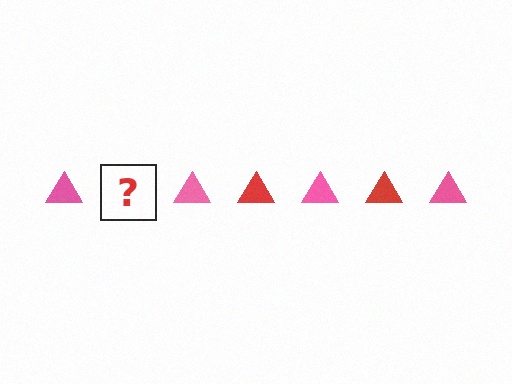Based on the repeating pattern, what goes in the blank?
The blank should be a red triangle.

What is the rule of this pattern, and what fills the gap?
The rule is that the pattern cycles through pink, red triangles. The gap should be filled with a red triangle.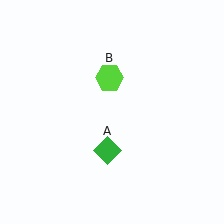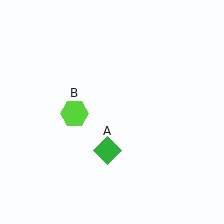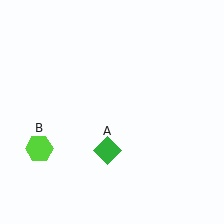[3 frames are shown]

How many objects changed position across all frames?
1 object changed position: lime hexagon (object B).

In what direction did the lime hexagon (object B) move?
The lime hexagon (object B) moved down and to the left.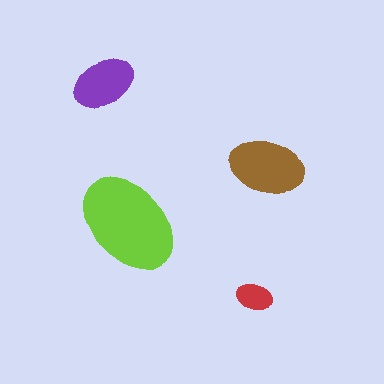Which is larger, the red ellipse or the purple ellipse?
The purple one.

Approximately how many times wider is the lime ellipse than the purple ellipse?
About 1.5 times wider.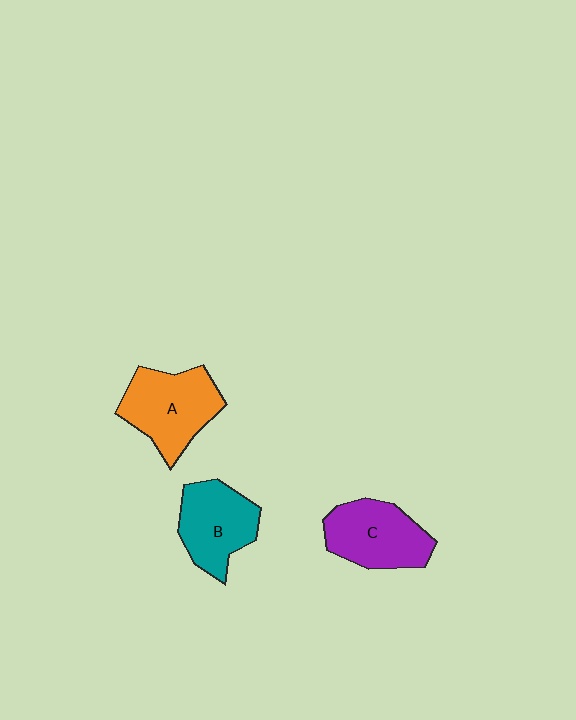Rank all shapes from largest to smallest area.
From largest to smallest: A (orange), C (purple), B (teal).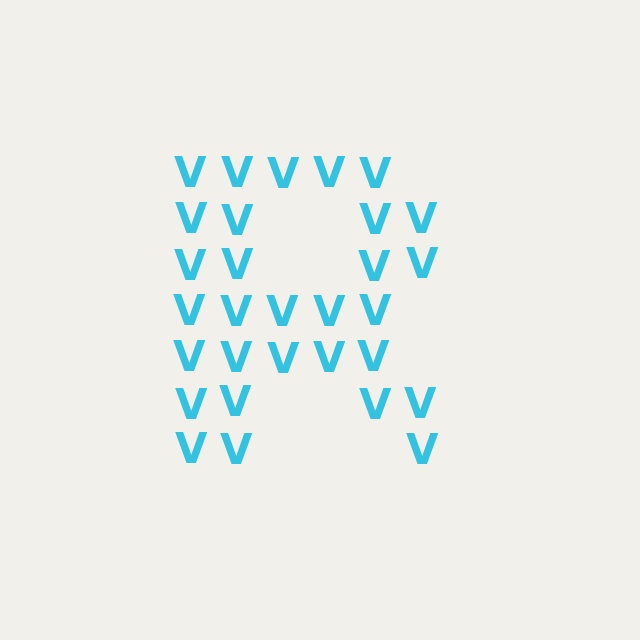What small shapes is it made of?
It is made of small letter V's.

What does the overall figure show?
The overall figure shows the letter R.